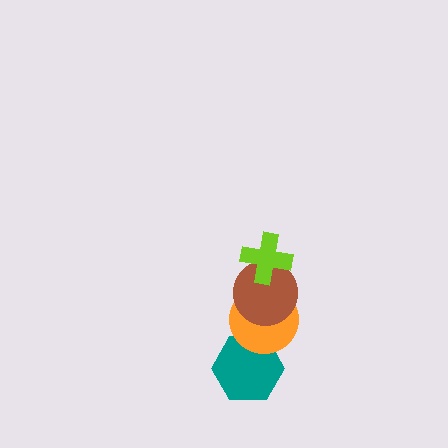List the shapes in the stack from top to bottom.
From top to bottom: the lime cross, the brown circle, the orange circle, the teal hexagon.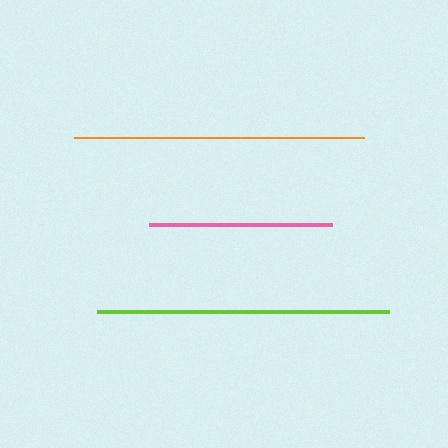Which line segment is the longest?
The lime line is the longest at approximately 292 pixels.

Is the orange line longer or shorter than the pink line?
The orange line is longer than the pink line.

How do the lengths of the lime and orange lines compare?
The lime and orange lines are approximately the same length.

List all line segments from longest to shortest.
From longest to shortest: lime, orange, pink.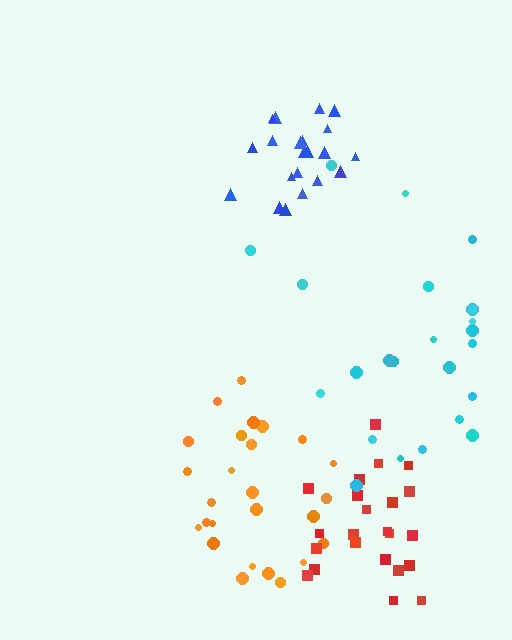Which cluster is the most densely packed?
Blue.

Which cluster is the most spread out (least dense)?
Cyan.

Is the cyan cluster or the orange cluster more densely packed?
Orange.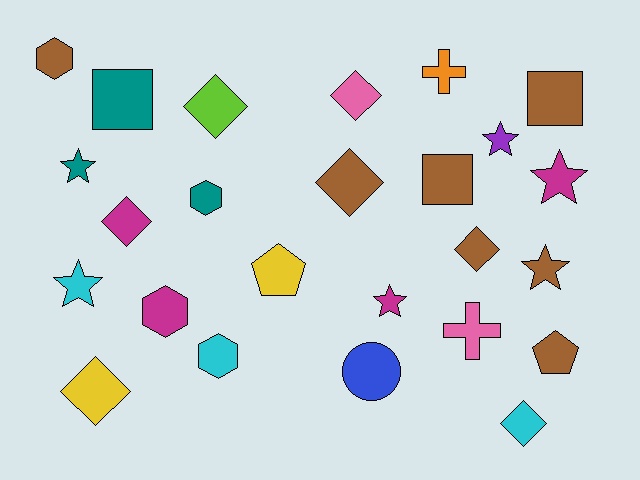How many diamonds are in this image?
There are 7 diamonds.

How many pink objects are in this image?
There are 2 pink objects.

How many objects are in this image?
There are 25 objects.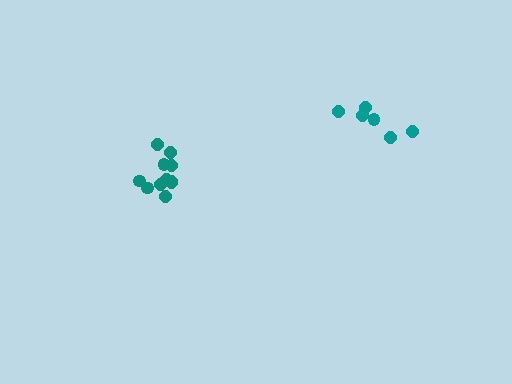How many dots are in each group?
Group 1: 11 dots, Group 2: 6 dots (17 total).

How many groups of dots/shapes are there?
There are 2 groups.